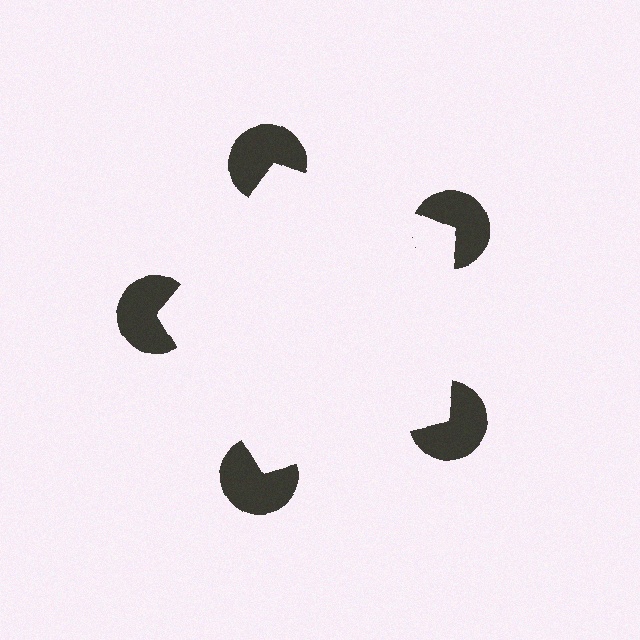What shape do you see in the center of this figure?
An illusory pentagon — its edges are inferred from the aligned wedge cuts in the pac-man discs, not physically drawn.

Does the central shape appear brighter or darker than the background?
It typically appears slightly brighter than the background, even though no actual brightness change is drawn.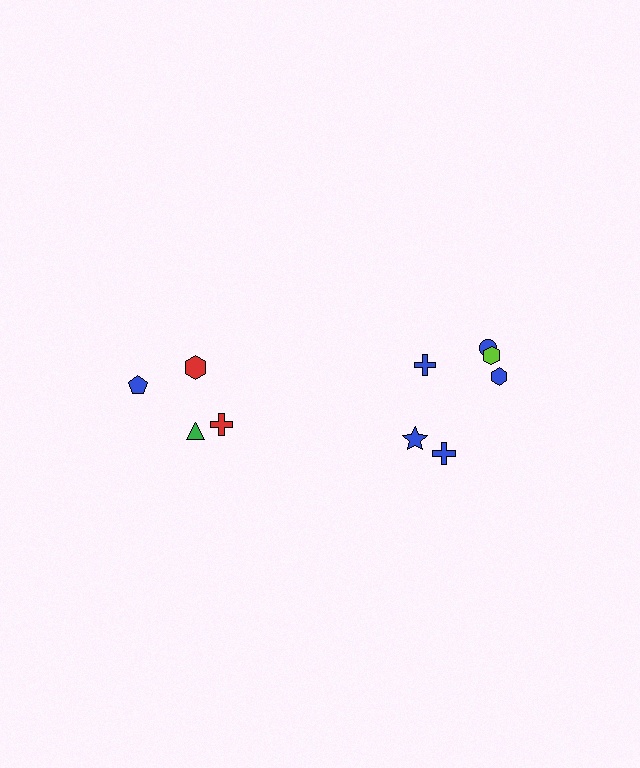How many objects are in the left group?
There are 4 objects.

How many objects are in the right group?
There are 6 objects.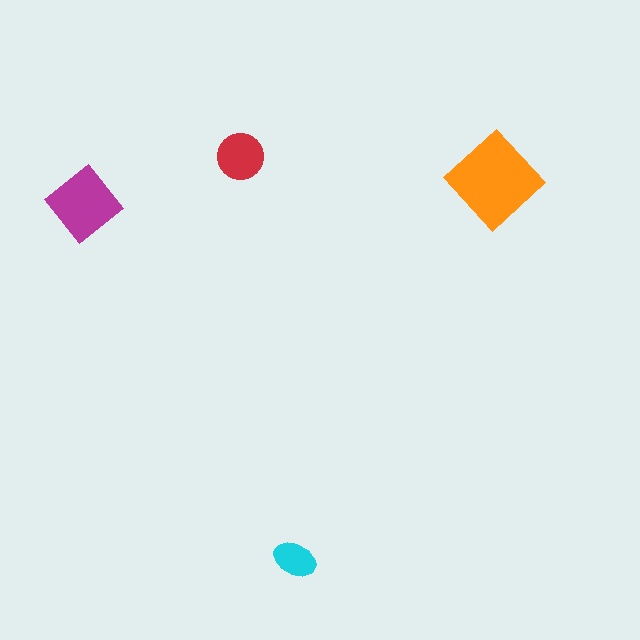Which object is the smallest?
The cyan ellipse.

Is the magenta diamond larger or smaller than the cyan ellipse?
Larger.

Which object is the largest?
The orange diamond.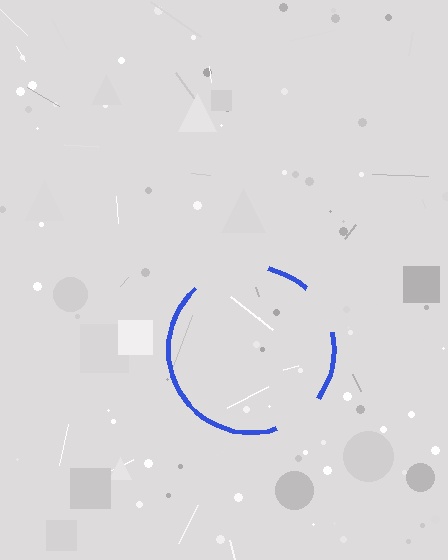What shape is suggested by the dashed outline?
The dashed outline suggests a circle.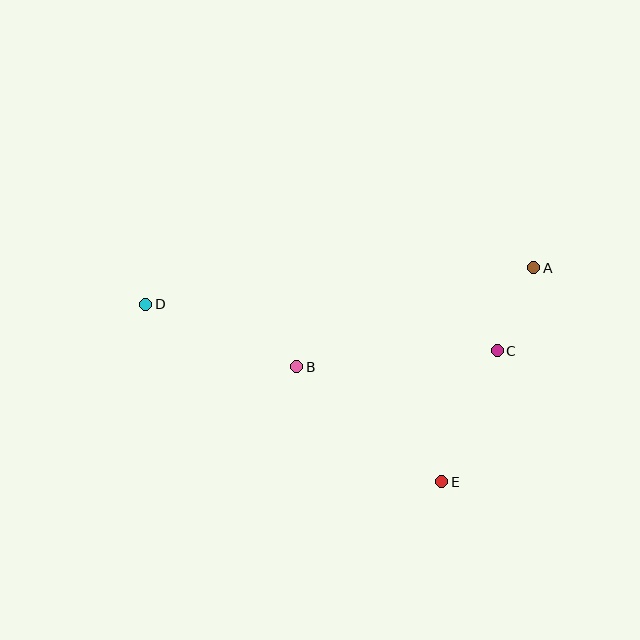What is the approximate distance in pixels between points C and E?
The distance between C and E is approximately 142 pixels.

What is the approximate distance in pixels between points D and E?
The distance between D and E is approximately 345 pixels.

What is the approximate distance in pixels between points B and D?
The distance between B and D is approximately 163 pixels.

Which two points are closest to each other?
Points A and C are closest to each other.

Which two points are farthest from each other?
Points A and D are farthest from each other.